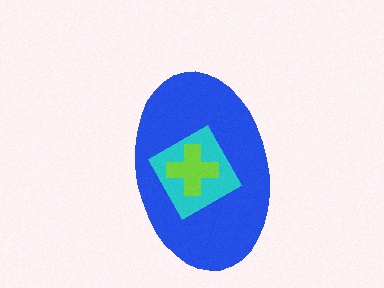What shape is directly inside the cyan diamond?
The lime cross.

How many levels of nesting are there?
3.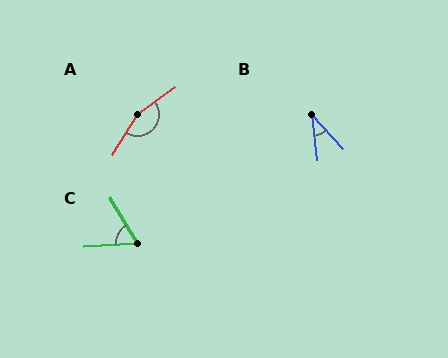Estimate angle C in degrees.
Approximately 63 degrees.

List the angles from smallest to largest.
B (36°), C (63°), A (158°).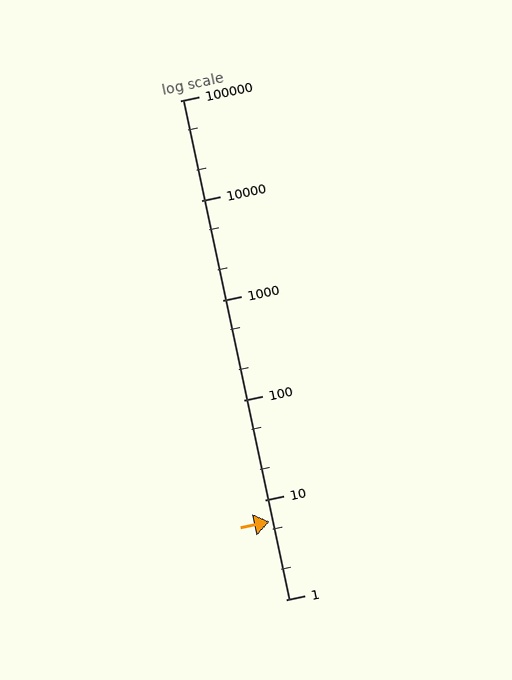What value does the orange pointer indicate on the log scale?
The pointer indicates approximately 6.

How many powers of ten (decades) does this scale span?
The scale spans 5 decades, from 1 to 100000.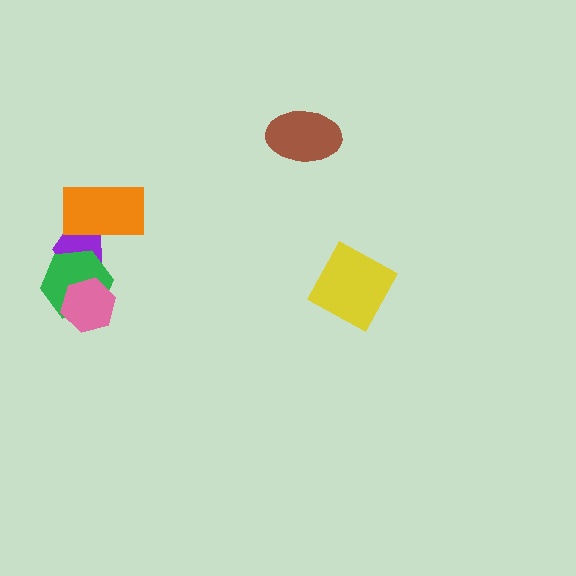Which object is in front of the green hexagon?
The pink hexagon is in front of the green hexagon.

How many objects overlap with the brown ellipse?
0 objects overlap with the brown ellipse.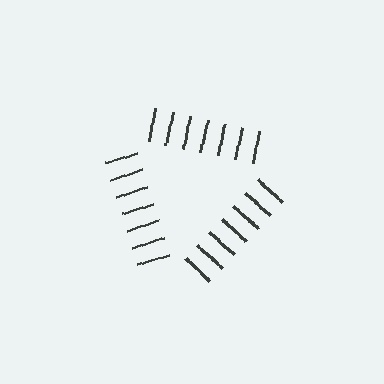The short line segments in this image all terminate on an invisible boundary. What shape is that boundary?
An illusory triangle — the line segments terminate on its edges but no continuous stroke is drawn.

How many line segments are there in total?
21 — 7 along each of the 3 edges.